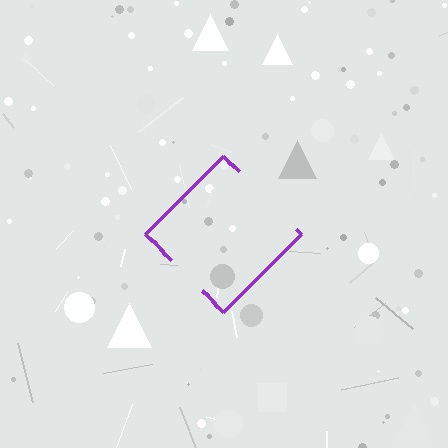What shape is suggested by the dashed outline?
The dashed outline suggests a diamond.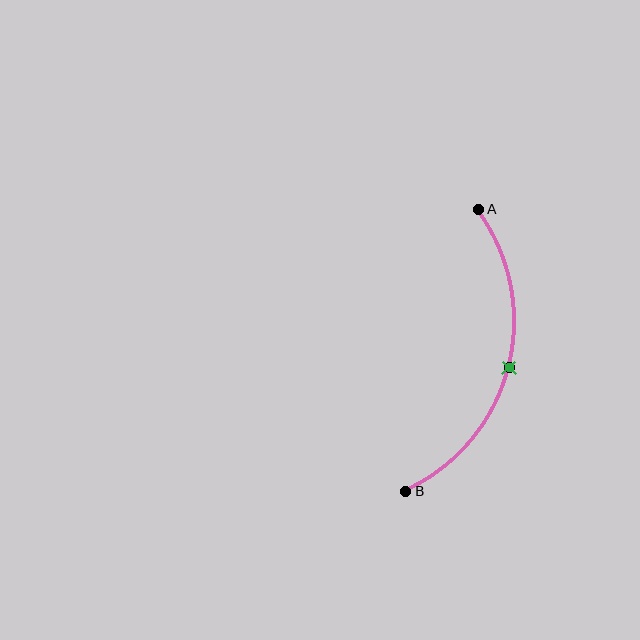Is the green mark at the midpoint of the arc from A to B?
Yes. The green mark lies on the arc at equal arc-length from both A and B — it is the arc midpoint.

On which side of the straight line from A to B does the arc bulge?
The arc bulges to the right of the straight line connecting A and B.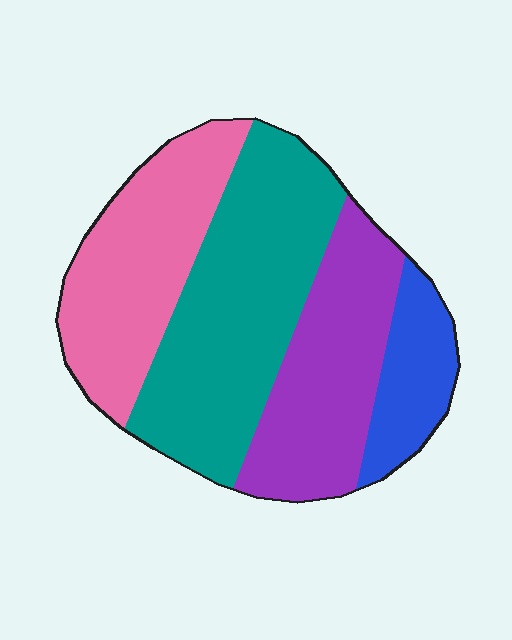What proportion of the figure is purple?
Purple takes up between a quarter and a half of the figure.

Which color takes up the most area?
Teal, at roughly 35%.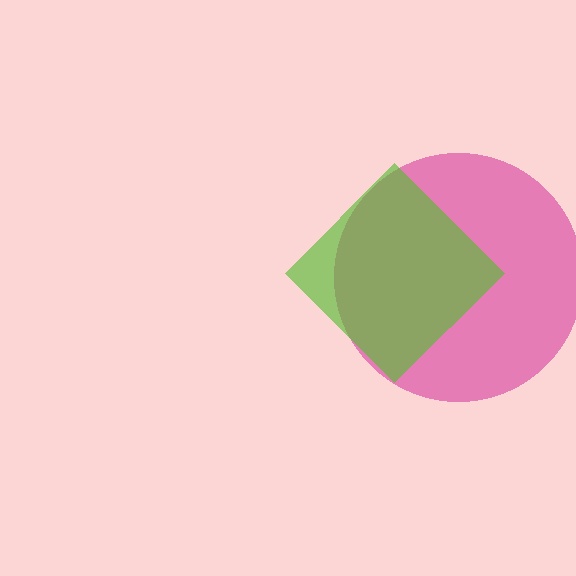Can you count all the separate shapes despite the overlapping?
Yes, there are 2 separate shapes.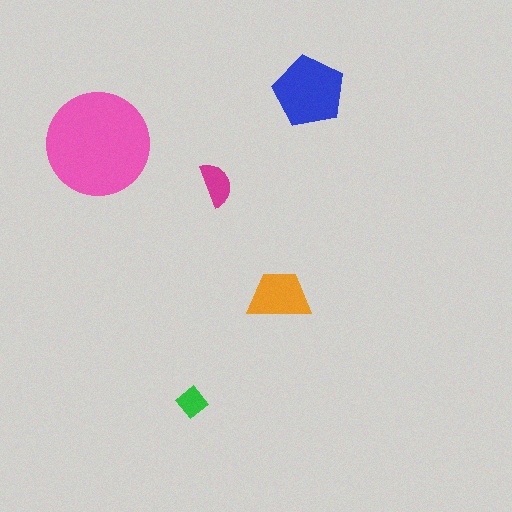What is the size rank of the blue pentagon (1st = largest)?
2nd.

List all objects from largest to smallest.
The pink circle, the blue pentagon, the orange trapezoid, the magenta semicircle, the green diamond.